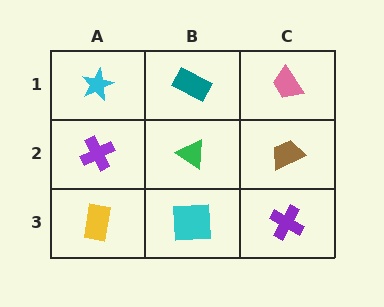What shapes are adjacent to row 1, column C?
A brown trapezoid (row 2, column C), a teal rectangle (row 1, column B).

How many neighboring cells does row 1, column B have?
3.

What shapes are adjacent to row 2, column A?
A cyan star (row 1, column A), a yellow rectangle (row 3, column A), a green triangle (row 2, column B).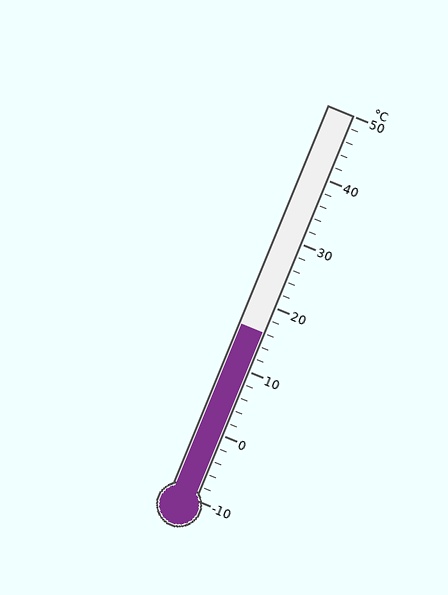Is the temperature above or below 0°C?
The temperature is above 0°C.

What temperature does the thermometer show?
The thermometer shows approximately 16°C.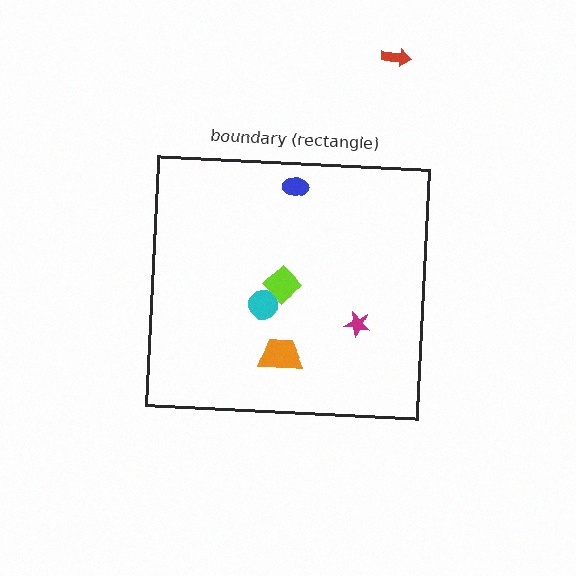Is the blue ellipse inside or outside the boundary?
Inside.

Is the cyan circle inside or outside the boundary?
Inside.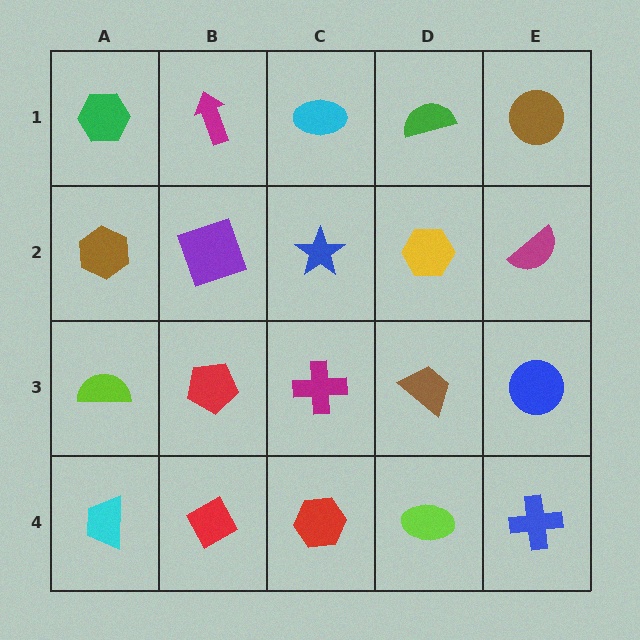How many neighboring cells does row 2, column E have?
3.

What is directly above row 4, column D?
A brown trapezoid.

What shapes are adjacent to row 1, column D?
A yellow hexagon (row 2, column D), a cyan ellipse (row 1, column C), a brown circle (row 1, column E).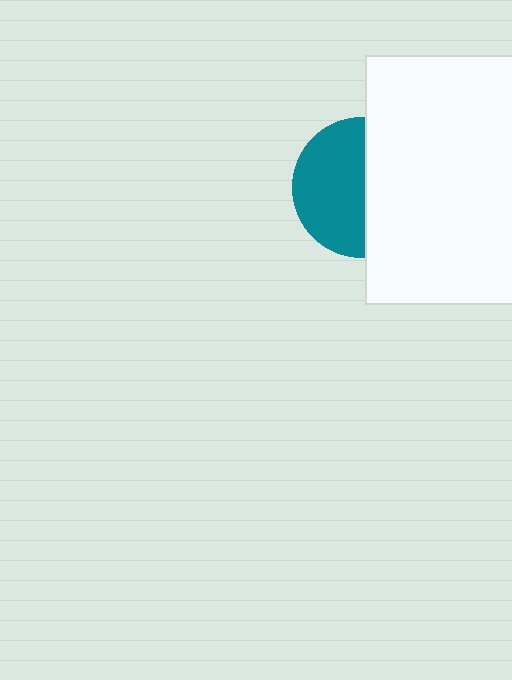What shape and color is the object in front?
The object in front is a white rectangle.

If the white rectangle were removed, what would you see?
You would see the complete teal circle.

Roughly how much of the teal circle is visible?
About half of it is visible (roughly 53%).